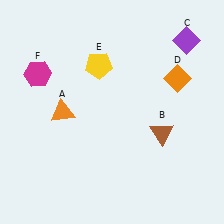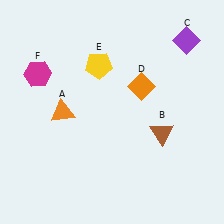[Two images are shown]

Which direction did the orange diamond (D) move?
The orange diamond (D) moved left.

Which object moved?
The orange diamond (D) moved left.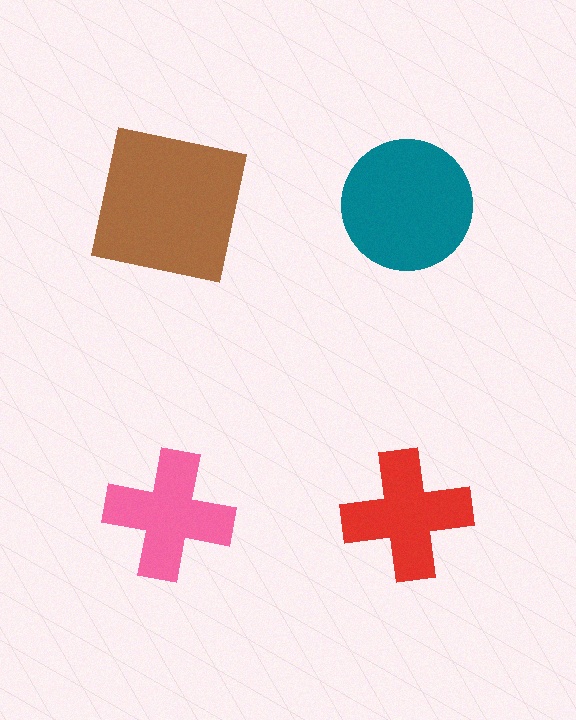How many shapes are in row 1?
2 shapes.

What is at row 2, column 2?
A red cross.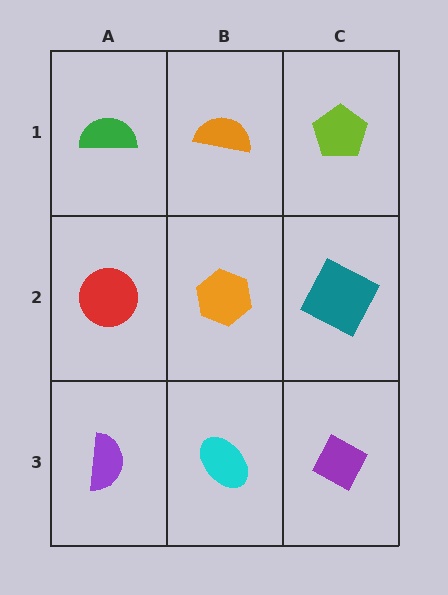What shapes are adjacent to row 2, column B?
An orange semicircle (row 1, column B), a cyan ellipse (row 3, column B), a red circle (row 2, column A), a teal square (row 2, column C).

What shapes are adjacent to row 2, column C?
A lime pentagon (row 1, column C), a purple diamond (row 3, column C), an orange hexagon (row 2, column B).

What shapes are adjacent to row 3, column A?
A red circle (row 2, column A), a cyan ellipse (row 3, column B).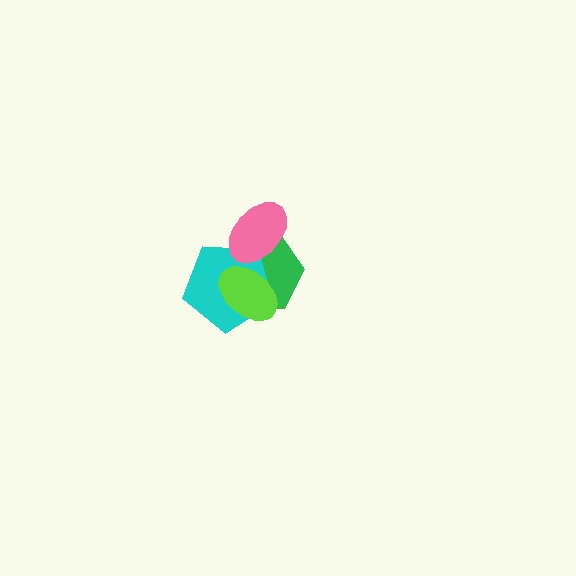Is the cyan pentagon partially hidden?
Yes, it is partially covered by another shape.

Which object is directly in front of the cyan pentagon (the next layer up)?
The pink ellipse is directly in front of the cyan pentagon.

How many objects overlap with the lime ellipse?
2 objects overlap with the lime ellipse.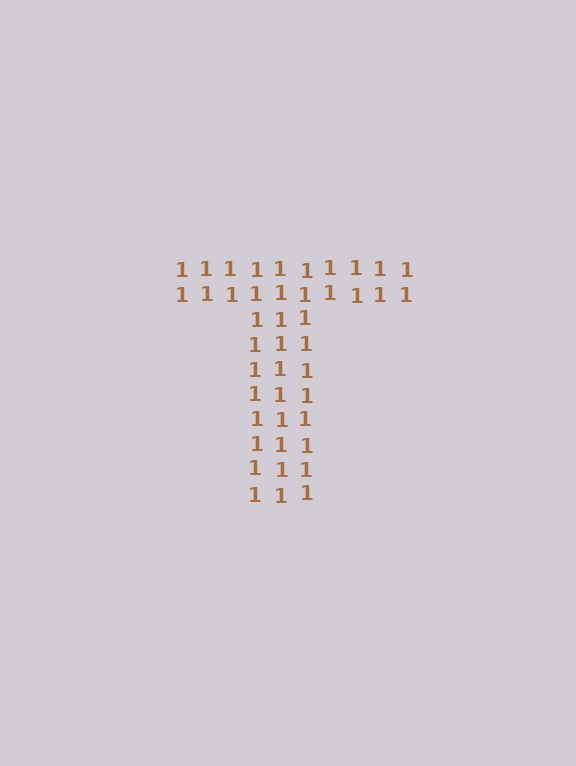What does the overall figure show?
The overall figure shows the letter T.